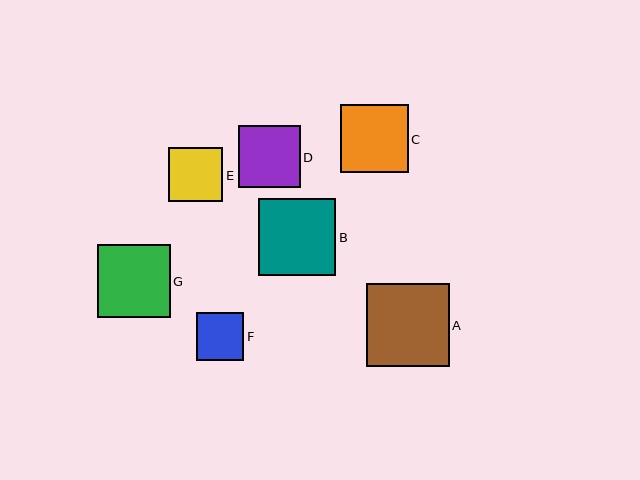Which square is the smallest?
Square F is the smallest with a size of approximately 48 pixels.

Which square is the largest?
Square A is the largest with a size of approximately 83 pixels.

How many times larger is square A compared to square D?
Square A is approximately 1.3 times the size of square D.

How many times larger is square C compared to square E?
Square C is approximately 1.2 times the size of square E.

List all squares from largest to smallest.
From largest to smallest: A, B, G, C, D, E, F.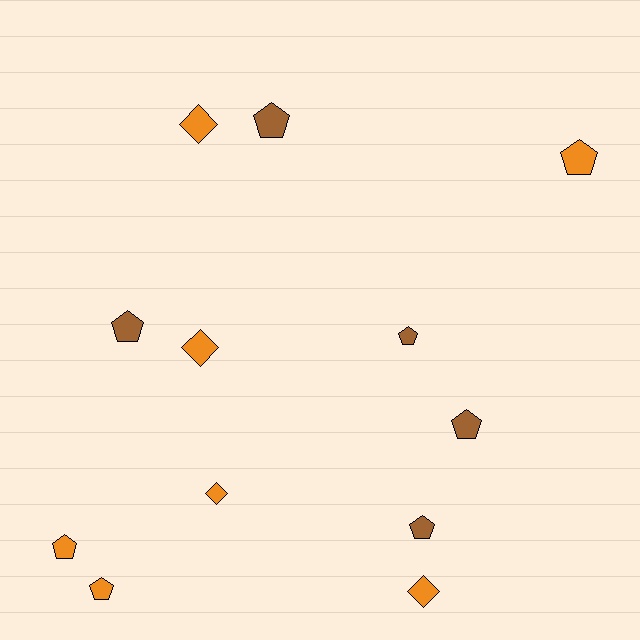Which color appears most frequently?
Orange, with 7 objects.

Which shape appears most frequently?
Pentagon, with 8 objects.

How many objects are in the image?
There are 12 objects.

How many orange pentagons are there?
There are 3 orange pentagons.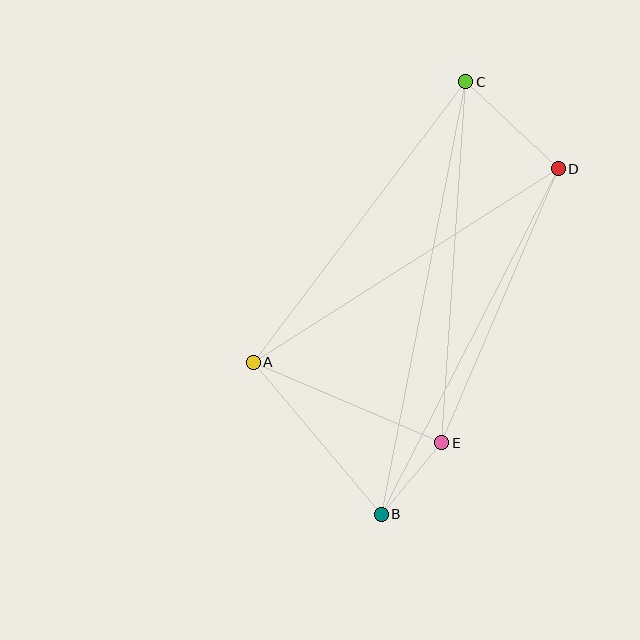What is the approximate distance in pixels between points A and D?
The distance between A and D is approximately 361 pixels.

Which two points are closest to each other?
Points B and E are closest to each other.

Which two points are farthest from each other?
Points B and C are farthest from each other.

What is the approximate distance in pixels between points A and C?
The distance between A and C is approximately 352 pixels.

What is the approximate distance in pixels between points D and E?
The distance between D and E is approximately 298 pixels.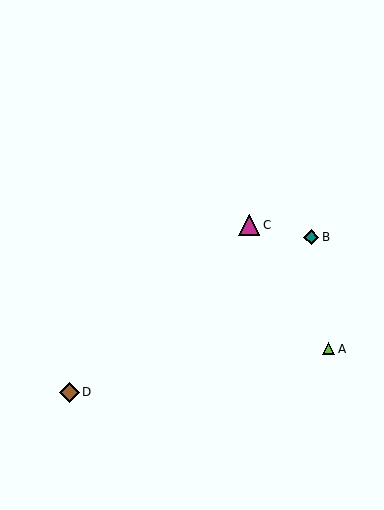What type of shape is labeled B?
Shape B is a teal diamond.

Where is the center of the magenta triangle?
The center of the magenta triangle is at (249, 225).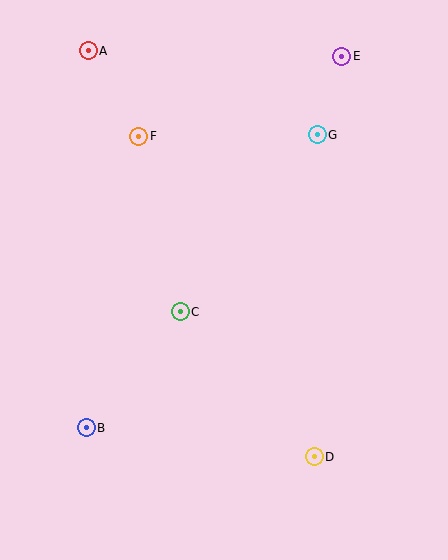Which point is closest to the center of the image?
Point C at (180, 312) is closest to the center.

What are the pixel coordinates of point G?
Point G is at (317, 135).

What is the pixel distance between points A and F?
The distance between A and F is 99 pixels.